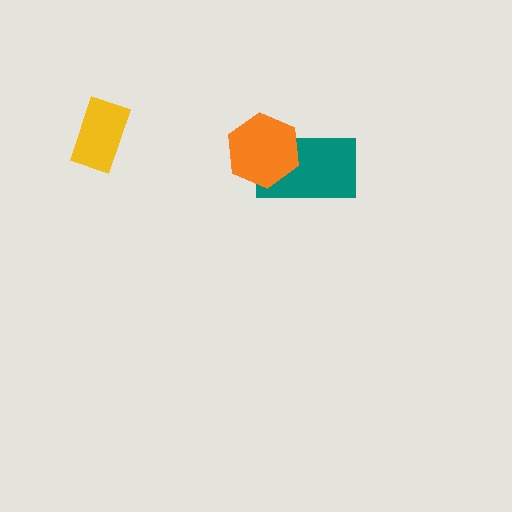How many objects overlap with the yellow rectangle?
0 objects overlap with the yellow rectangle.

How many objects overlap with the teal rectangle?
1 object overlaps with the teal rectangle.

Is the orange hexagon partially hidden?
No, no other shape covers it.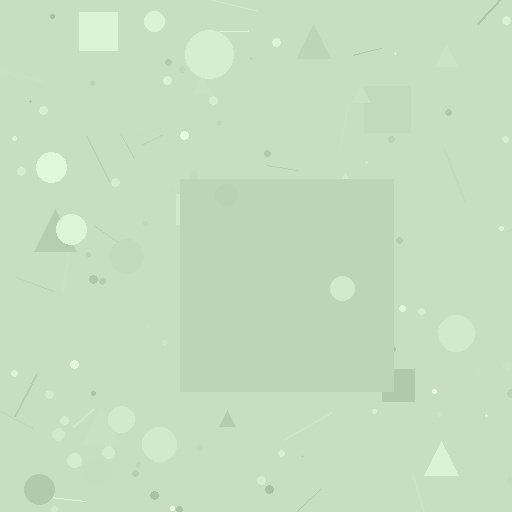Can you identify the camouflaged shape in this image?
The camouflaged shape is a square.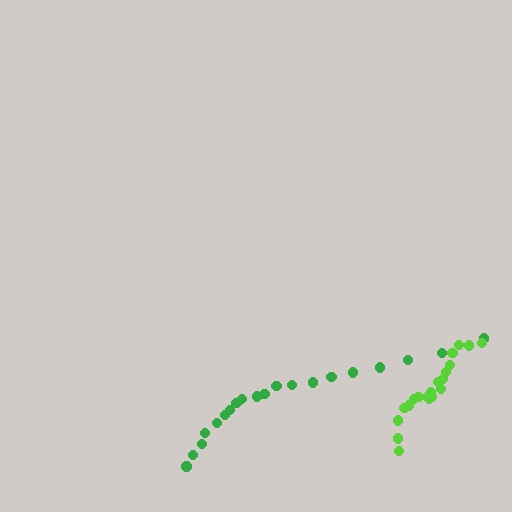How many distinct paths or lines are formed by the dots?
There are 2 distinct paths.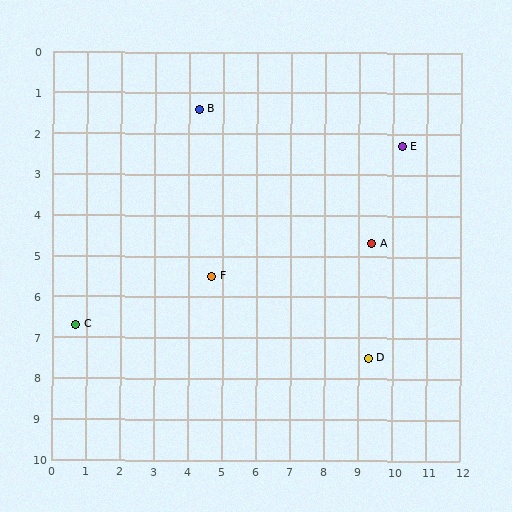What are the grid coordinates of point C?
Point C is at approximately (0.7, 6.7).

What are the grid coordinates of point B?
Point B is at approximately (4.3, 1.4).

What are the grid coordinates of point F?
Point F is at approximately (4.7, 5.5).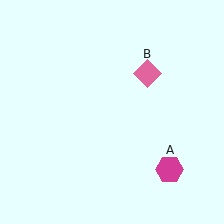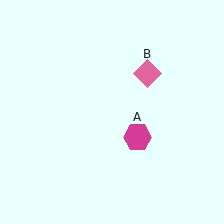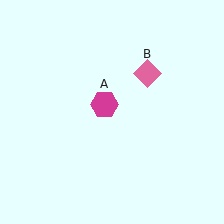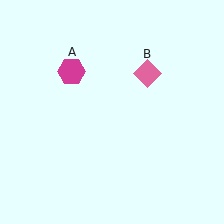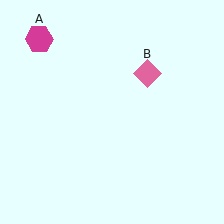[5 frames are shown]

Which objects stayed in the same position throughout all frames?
Pink diamond (object B) remained stationary.